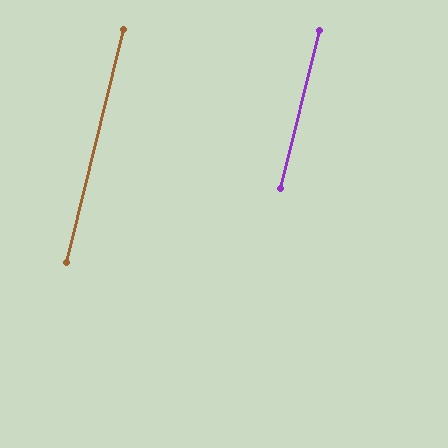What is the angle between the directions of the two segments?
Approximately 0 degrees.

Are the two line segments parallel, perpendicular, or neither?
Parallel — their directions differ by only 0.0°.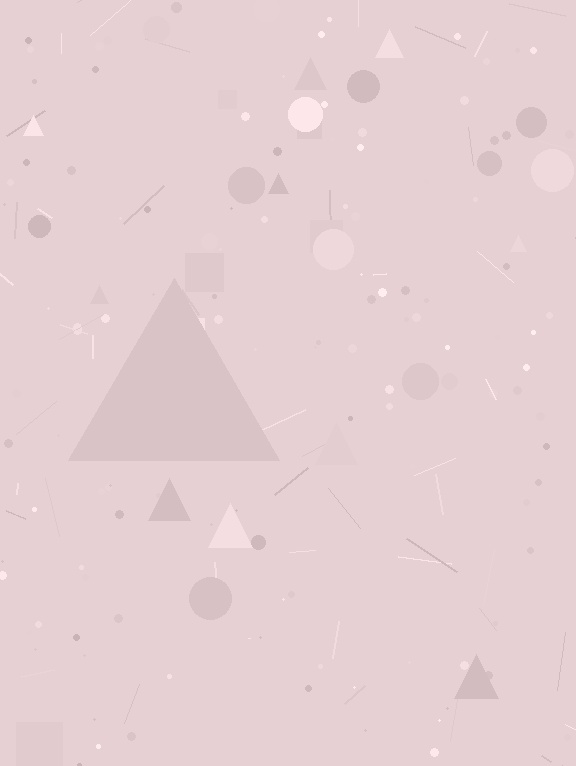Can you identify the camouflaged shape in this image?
The camouflaged shape is a triangle.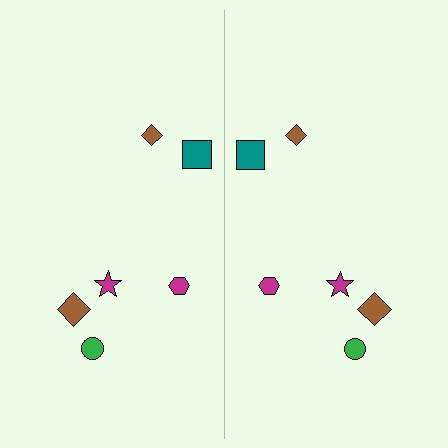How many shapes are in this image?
There are 12 shapes in this image.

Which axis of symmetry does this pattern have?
The pattern has a vertical axis of symmetry running through the center of the image.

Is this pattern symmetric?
Yes, this pattern has bilateral (reflection) symmetry.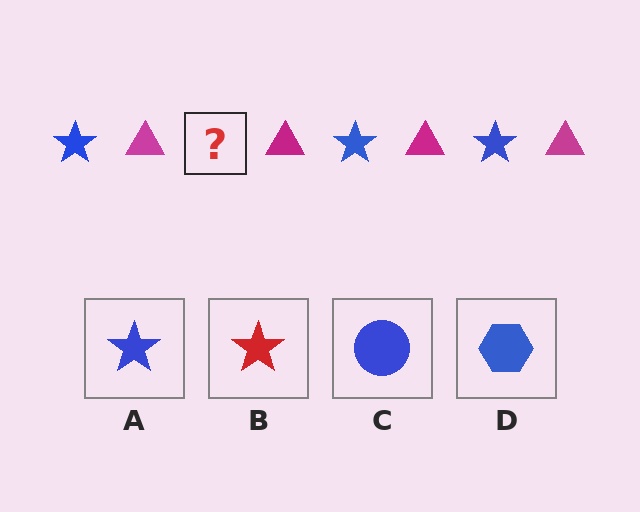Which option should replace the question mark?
Option A.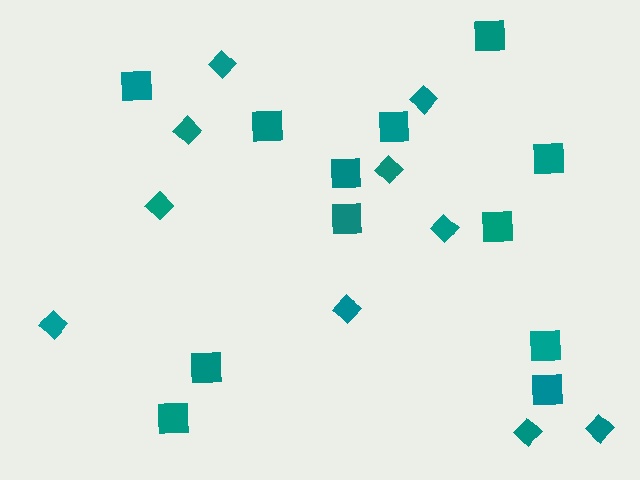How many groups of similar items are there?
There are 2 groups: one group of squares (12) and one group of diamonds (10).